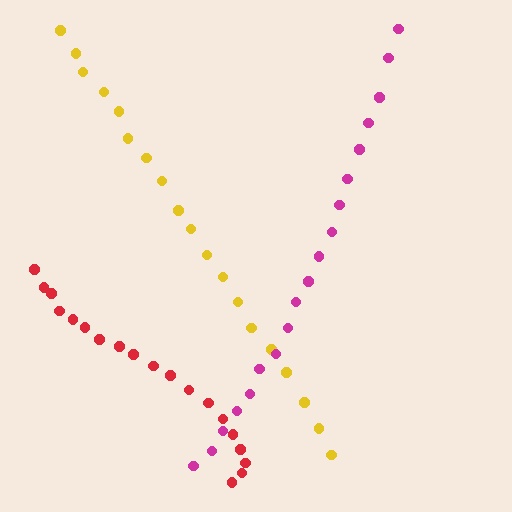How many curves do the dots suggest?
There are 3 distinct paths.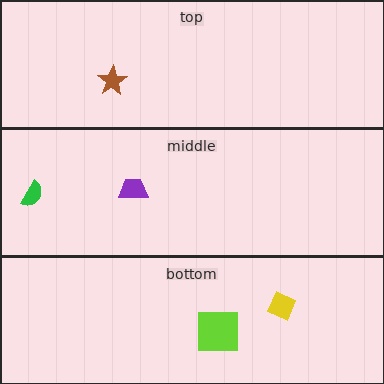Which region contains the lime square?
The bottom region.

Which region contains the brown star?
The top region.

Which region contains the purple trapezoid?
The middle region.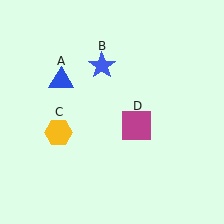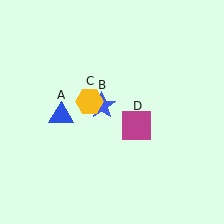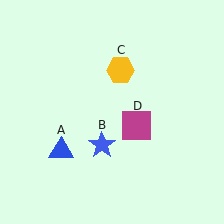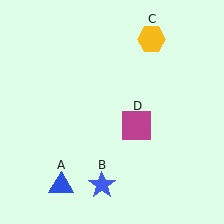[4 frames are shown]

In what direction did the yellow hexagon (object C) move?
The yellow hexagon (object C) moved up and to the right.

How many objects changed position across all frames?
3 objects changed position: blue triangle (object A), blue star (object B), yellow hexagon (object C).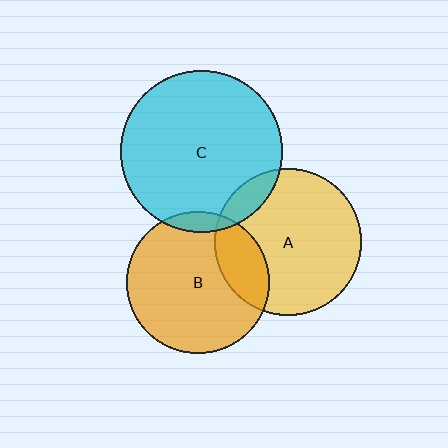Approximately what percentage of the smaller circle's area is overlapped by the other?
Approximately 10%.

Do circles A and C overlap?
Yes.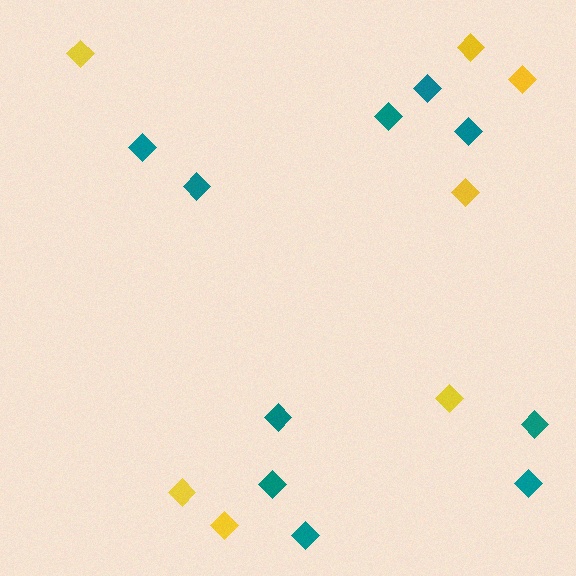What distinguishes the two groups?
There are 2 groups: one group of teal diamonds (10) and one group of yellow diamonds (7).